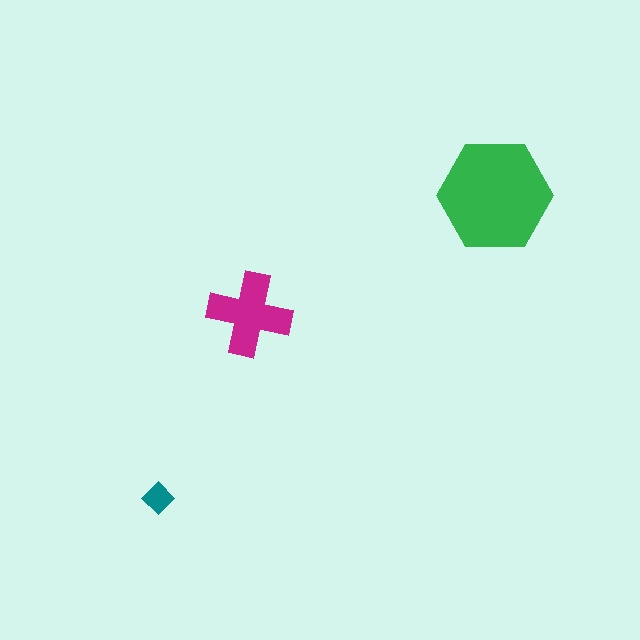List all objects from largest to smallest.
The green hexagon, the magenta cross, the teal diamond.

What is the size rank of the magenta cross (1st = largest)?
2nd.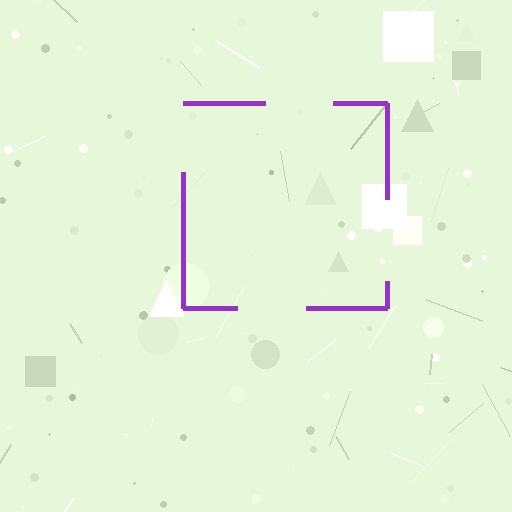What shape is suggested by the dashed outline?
The dashed outline suggests a square.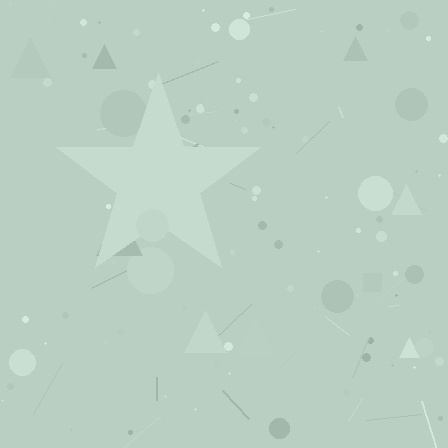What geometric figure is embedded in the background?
A star is embedded in the background.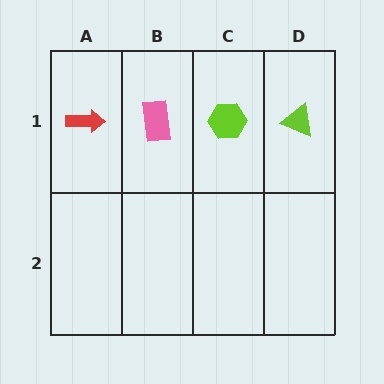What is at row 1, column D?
A lime triangle.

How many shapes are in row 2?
0 shapes.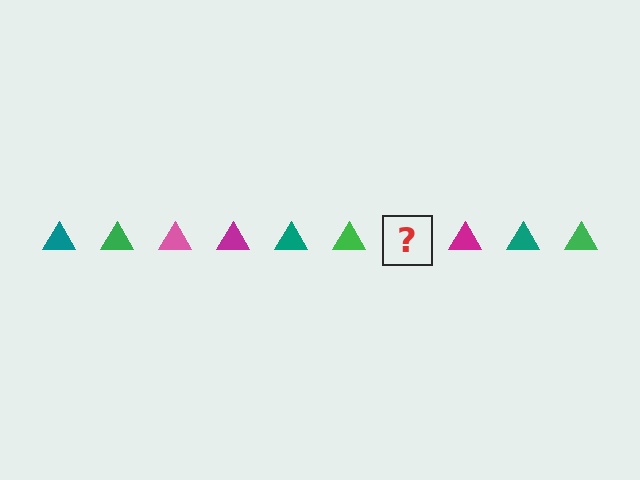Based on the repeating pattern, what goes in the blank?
The blank should be a pink triangle.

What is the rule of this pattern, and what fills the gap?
The rule is that the pattern cycles through teal, green, pink, magenta triangles. The gap should be filled with a pink triangle.